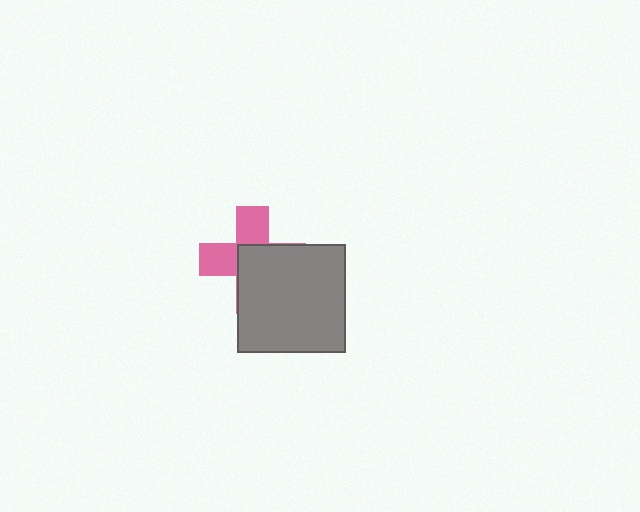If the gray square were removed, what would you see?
You would see the complete pink cross.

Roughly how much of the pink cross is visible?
A small part of it is visible (roughly 43%).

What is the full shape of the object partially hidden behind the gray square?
The partially hidden object is a pink cross.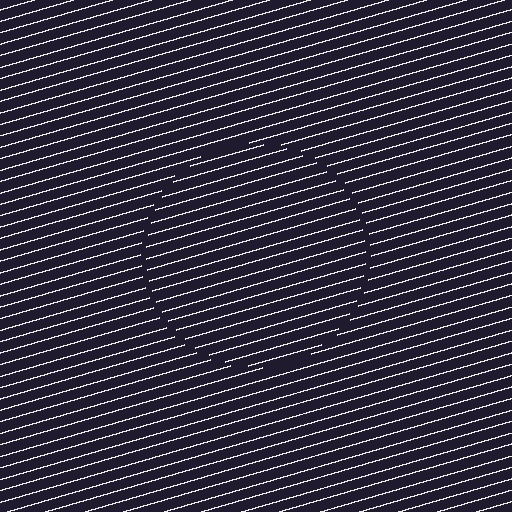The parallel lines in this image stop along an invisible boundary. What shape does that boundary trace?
An illusory circle. The interior of the shape contains the same grating, shifted by half a period — the contour is defined by the phase discontinuity where line-ends from the inner and outer gratings abut.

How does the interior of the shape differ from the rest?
The interior of the shape contains the same grating, shifted by half a period — the contour is defined by the phase discontinuity where line-ends from the inner and outer gratings abut.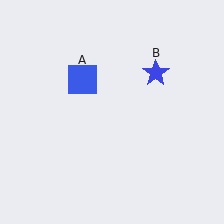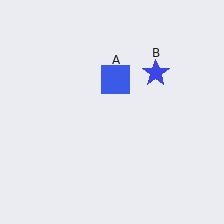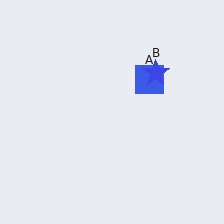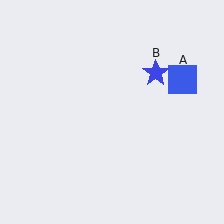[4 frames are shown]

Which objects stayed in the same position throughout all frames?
Blue star (object B) remained stationary.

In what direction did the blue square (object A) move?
The blue square (object A) moved right.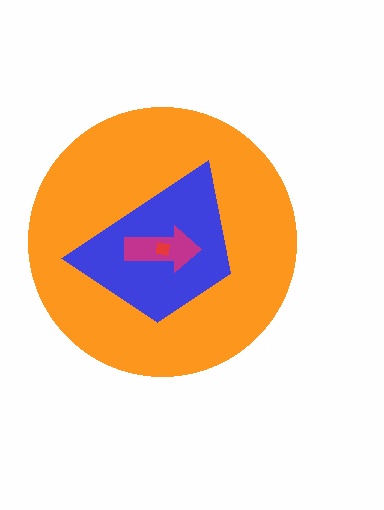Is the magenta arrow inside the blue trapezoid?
Yes.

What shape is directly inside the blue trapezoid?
The magenta arrow.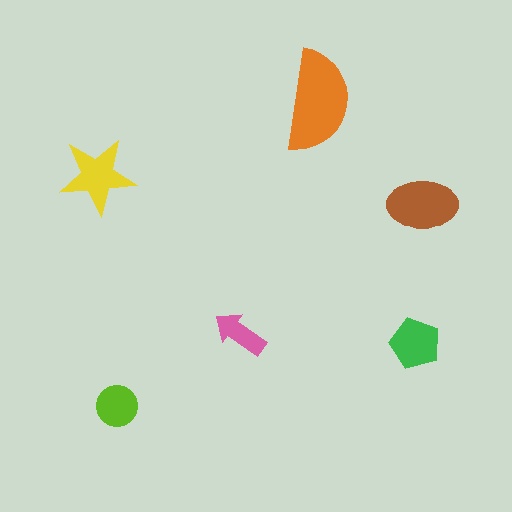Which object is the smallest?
The pink arrow.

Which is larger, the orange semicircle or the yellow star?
The orange semicircle.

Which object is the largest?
The orange semicircle.